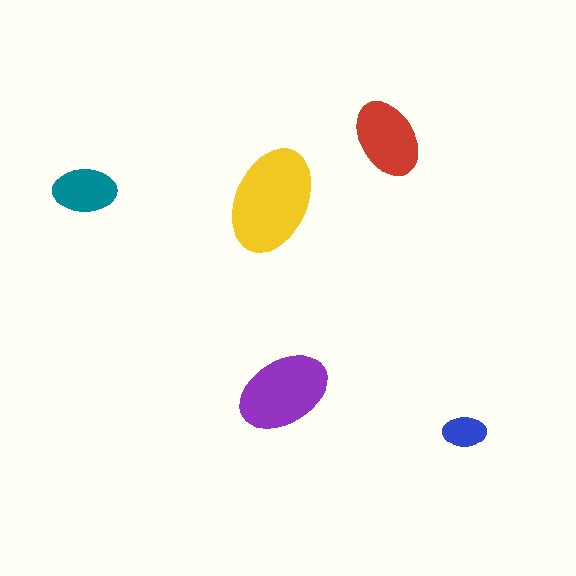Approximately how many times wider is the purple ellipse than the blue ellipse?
About 2 times wider.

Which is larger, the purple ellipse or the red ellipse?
The purple one.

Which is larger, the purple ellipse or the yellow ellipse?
The yellow one.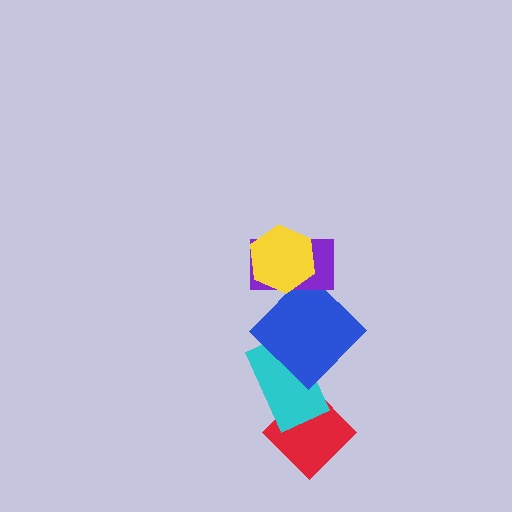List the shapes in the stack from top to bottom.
From top to bottom: the yellow hexagon, the purple rectangle, the blue diamond, the cyan rectangle, the red diamond.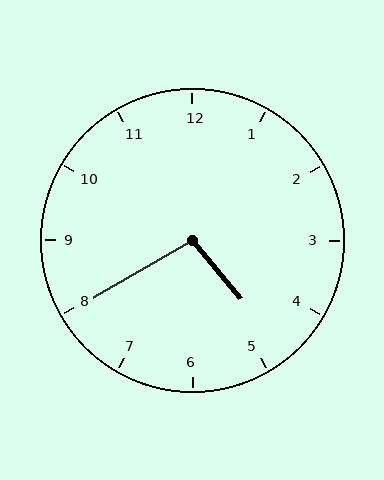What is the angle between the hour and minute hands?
Approximately 100 degrees.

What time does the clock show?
4:40.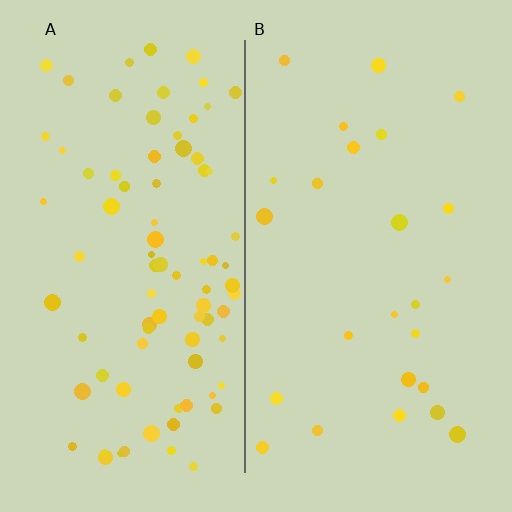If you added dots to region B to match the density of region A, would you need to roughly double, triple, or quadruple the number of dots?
Approximately triple.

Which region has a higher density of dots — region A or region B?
A (the left).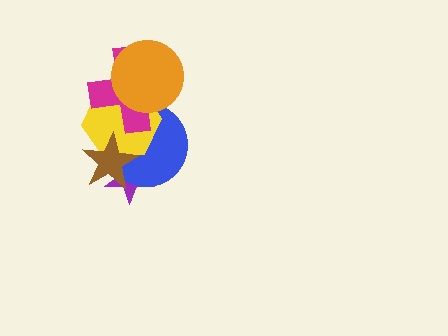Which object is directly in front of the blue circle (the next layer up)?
The yellow hexagon is directly in front of the blue circle.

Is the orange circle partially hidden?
No, no other shape covers it.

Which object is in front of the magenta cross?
The orange circle is in front of the magenta cross.